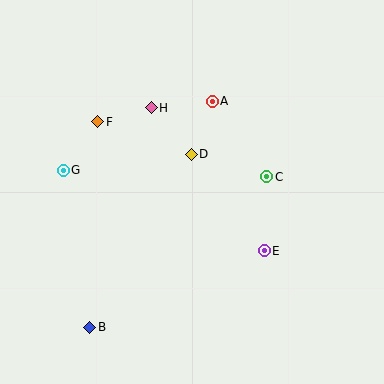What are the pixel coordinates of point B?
Point B is at (89, 327).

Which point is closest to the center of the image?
Point D at (191, 154) is closest to the center.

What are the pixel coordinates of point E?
Point E is at (264, 251).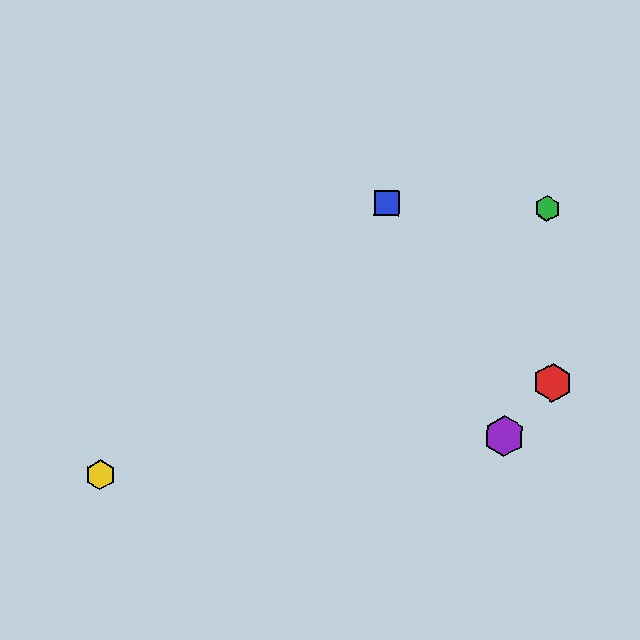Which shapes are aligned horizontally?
The blue square, the green hexagon are aligned horizontally.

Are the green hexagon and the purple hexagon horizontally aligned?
No, the green hexagon is at y≈209 and the purple hexagon is at y≈436.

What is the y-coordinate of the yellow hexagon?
The yellow hexagon is at y≈475.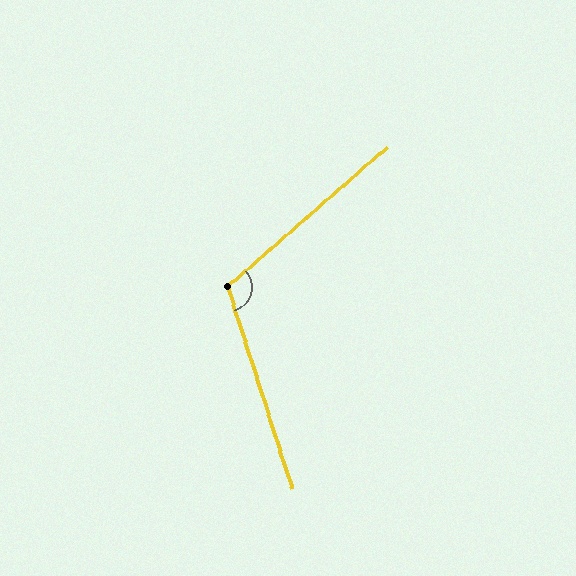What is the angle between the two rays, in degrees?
Approximately 114 degrees.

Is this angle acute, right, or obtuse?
It is obtuse.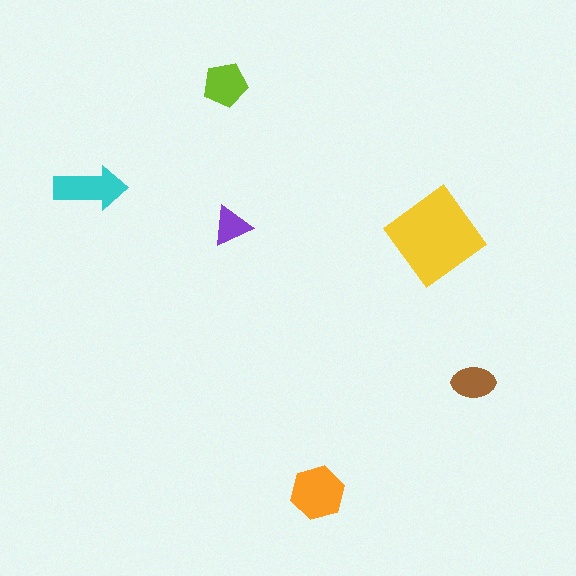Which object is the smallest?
The purple triangle.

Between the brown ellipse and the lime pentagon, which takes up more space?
The lime pentagon.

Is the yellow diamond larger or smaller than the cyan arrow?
Larger.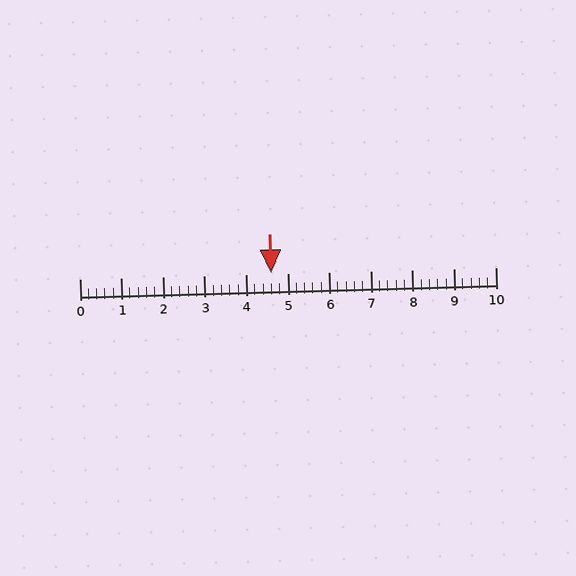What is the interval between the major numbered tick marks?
The major tick marks are spaced 1 units apart.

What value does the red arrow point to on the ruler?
The red arrow points to approximately 4.6.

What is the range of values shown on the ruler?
The ruler shows values from 0 to 10.